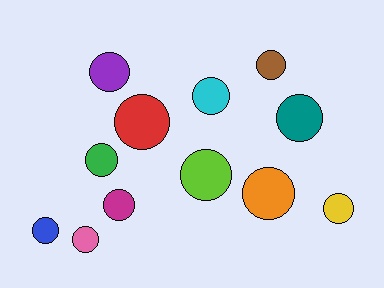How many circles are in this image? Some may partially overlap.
There are 12 circles.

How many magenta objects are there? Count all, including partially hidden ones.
There is 1 magenta object.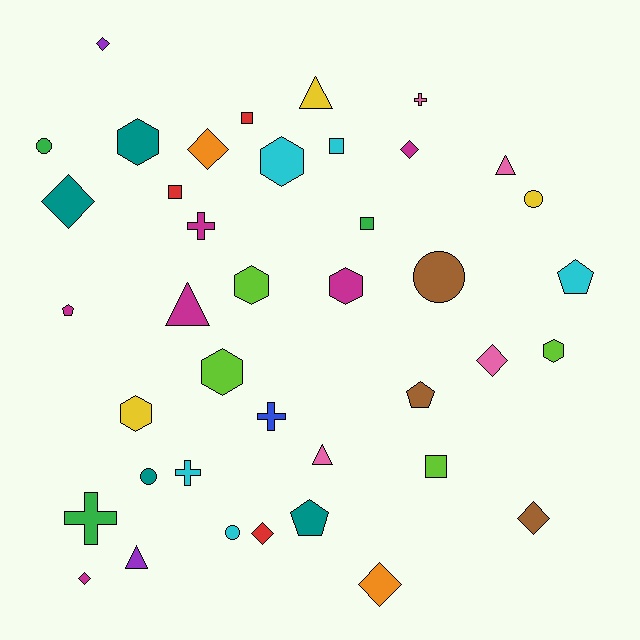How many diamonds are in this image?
There are 9 diamonds.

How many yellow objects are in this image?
There are 3 yellow objects.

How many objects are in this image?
There are 40 objects.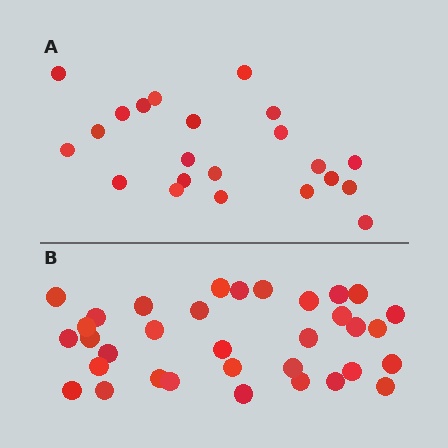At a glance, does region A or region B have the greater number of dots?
Region B (the bottom region) has more dots.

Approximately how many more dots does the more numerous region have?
Region B has roughly 12 or so more dots than region A.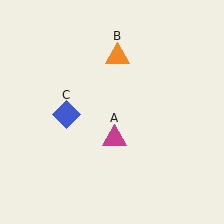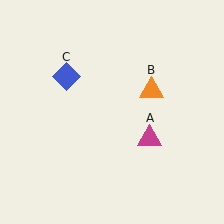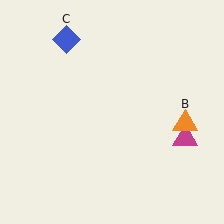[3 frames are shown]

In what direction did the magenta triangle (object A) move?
The magenta triangle (object A) moved right.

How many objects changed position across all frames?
3 objects changed position: magenta triangle (object A), orange triangle (object B), blue diamond (object C).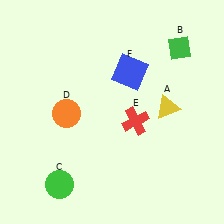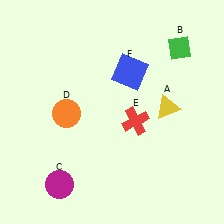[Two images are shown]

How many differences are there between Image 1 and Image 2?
There is 1 difference between the two images.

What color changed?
The circle (C) changed from green in Image 1 to magenta in Image 2.